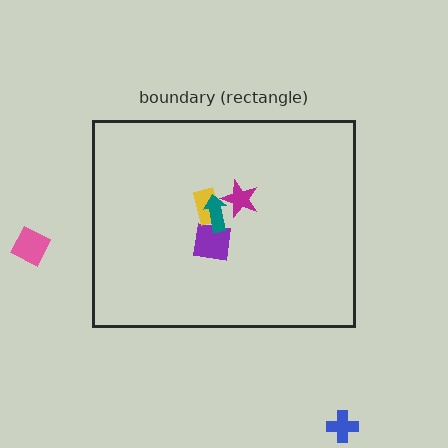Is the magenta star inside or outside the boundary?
Inside.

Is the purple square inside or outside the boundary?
Inside.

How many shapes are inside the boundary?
5 inside, 2 outside.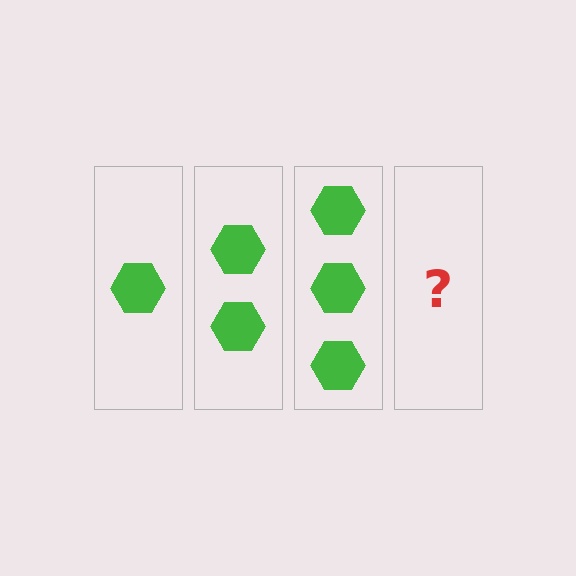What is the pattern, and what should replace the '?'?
The pattern is that each step adds one more hexagon. The '?' should be 4 hexagons.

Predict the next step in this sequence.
The next step is 4 hexagons.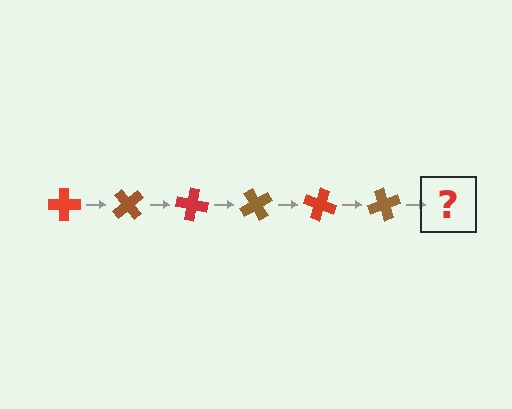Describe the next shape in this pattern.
It should be a red cross, rotated 300 degrees from the start.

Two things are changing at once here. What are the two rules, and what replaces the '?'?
The two rules are that it rotates 50 degrees each step and the color cycles through red and brown. The '?' should be a red cross, rotated 300 degrees from the start.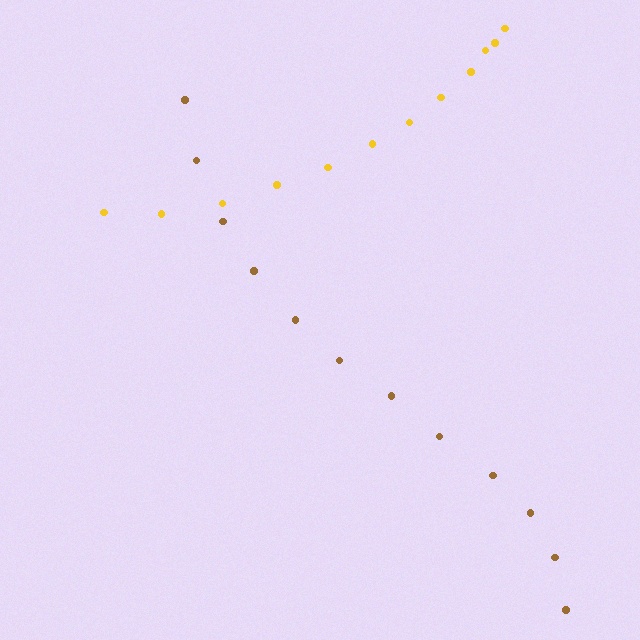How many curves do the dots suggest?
There are 2 distinct paths.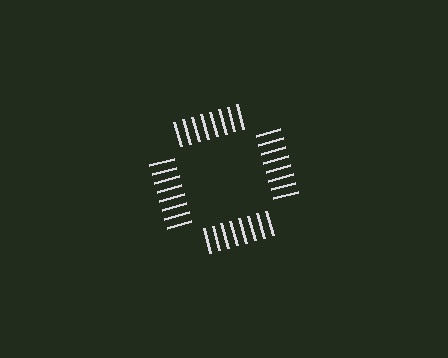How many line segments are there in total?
32 — 8 along each of the 4 edges.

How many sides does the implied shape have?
4 sides — the line-ends trace a square.